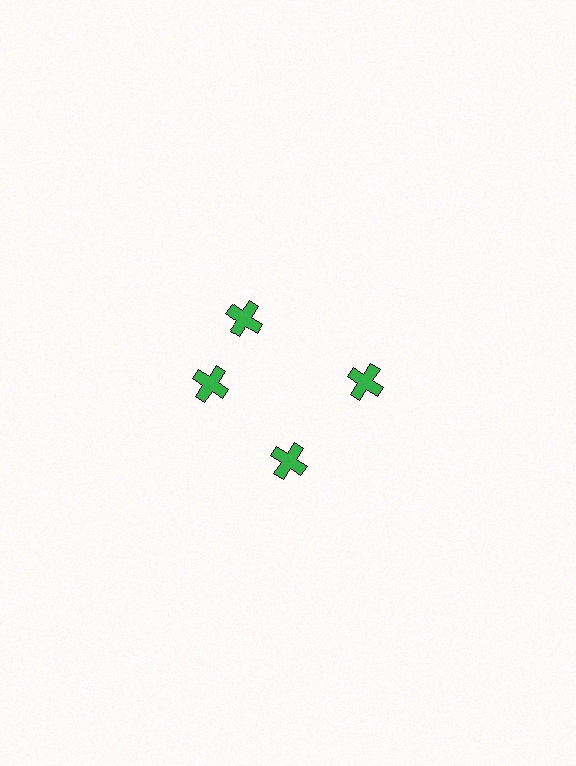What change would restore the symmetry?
The symmetry would be restored by rotating it back into even spacing with its neighbors so that all 4 crosses sit at equal angles and equal distance from the center.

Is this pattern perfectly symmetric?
No. The 4 green crosses are arranged in a ring, but one element near the 12 o'clock position is rotated out of alignment along the ring, breaking the 4-fold rotational symmetry.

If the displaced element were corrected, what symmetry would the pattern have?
It would have 4-fold rotational symmetry — the pattern would map onto itself every 90 degrees.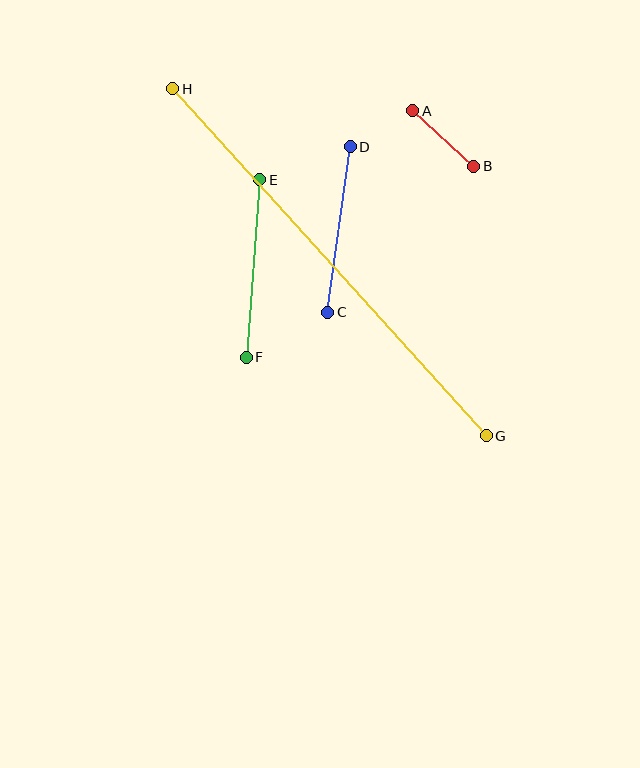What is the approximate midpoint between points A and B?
The midpoint is at approximately (443, 139) pixels.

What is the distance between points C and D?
The distance is approximately 167 pixels.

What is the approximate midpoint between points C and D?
The midpoint is at approximately (339, 229) pixels.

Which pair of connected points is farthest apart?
Points G and H are farthest apart.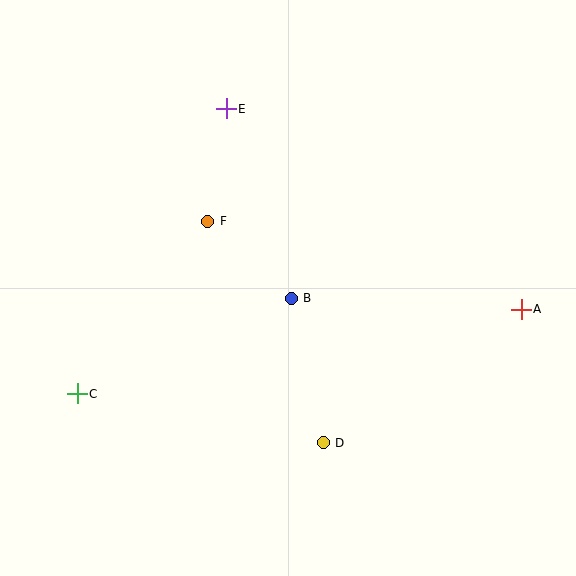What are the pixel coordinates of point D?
Point D is at (323, 443).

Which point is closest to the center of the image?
Point B at (291, 298) is closest to the center.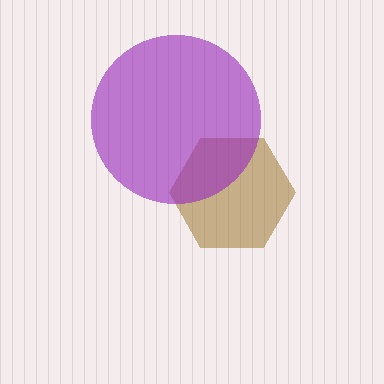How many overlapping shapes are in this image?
There are 2 overlapping shapes in the image.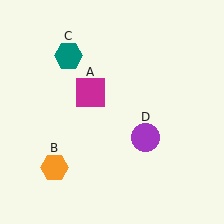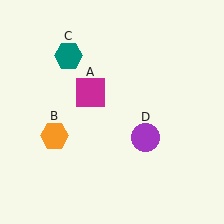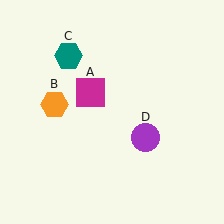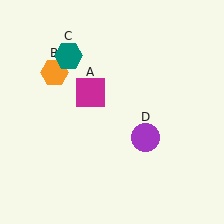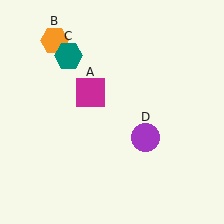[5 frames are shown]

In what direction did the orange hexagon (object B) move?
The orange hexagon (object B) moved up.